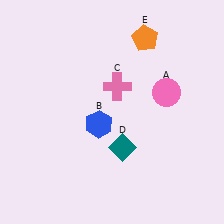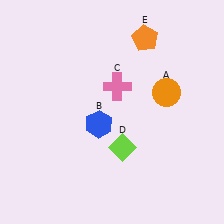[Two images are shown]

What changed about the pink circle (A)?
In Image 1, A is pink. In Image 2, it changed to orange.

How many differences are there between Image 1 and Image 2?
There are 2 differences between the two images.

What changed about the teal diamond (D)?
In Image 1, D is teal. In Image 2, it changed to lime.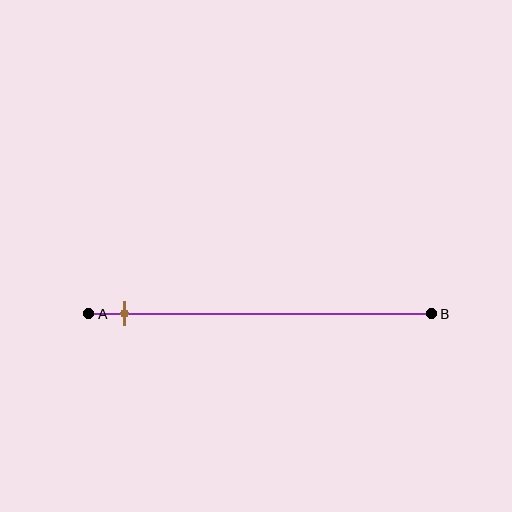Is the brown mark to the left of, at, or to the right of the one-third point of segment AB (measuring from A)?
The brown mark is to the left of the one-third point of segment AB.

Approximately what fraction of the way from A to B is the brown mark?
The brown mark is approximately 10% of the way from A to B.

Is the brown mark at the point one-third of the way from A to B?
No, the mark is at about 10% from A, not at the 33% one-third point.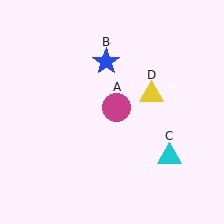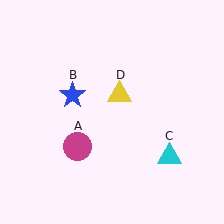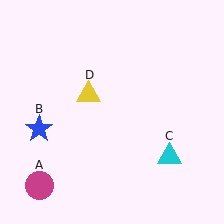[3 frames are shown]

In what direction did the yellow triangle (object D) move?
The yellow triangle (object D) moved left.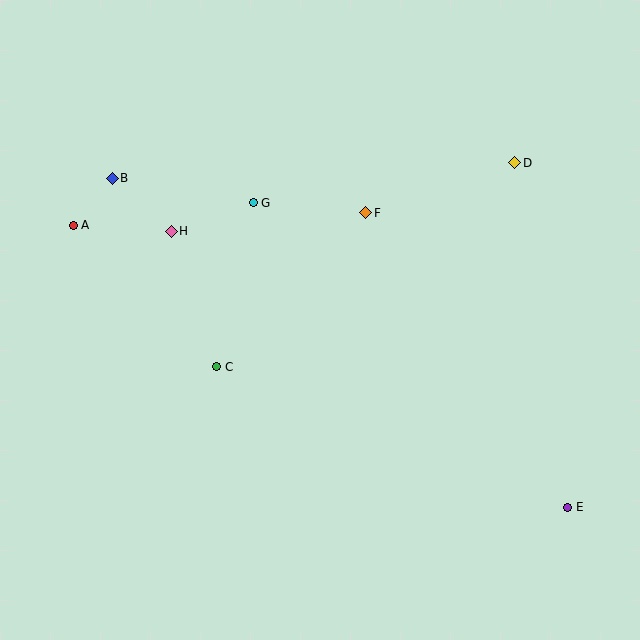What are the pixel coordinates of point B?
Point B is at (112, 178).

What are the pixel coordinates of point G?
Point G is at (253, 203).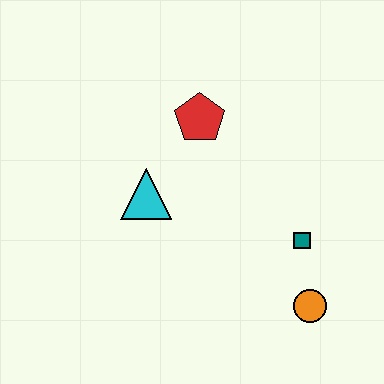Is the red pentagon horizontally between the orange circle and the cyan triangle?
Yes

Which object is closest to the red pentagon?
The cyan triangle is closest to the red pentagon.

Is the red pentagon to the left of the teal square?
Yes